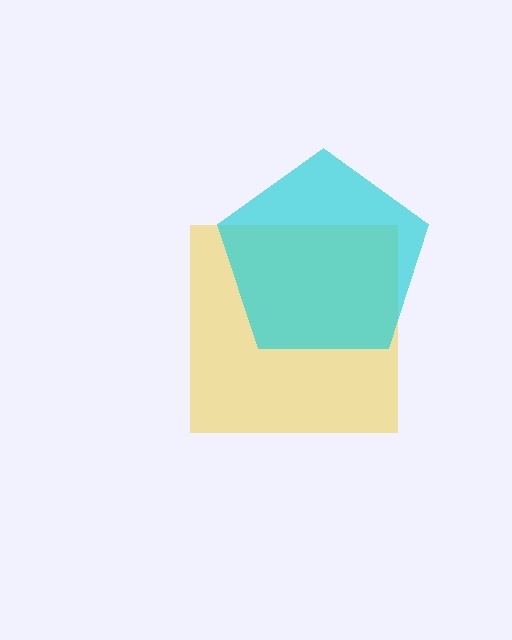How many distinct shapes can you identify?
There are 2 distinct shapes: a yellow square, a cyan pentagon.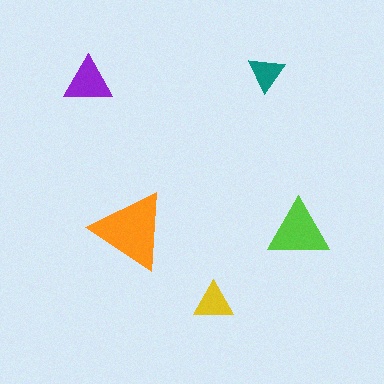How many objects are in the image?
There are 5 objects in the image.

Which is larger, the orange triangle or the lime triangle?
The orange one.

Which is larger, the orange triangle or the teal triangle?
The orange one.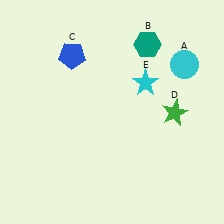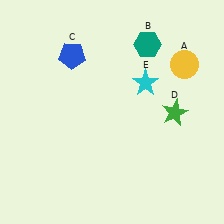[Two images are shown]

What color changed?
The circle (A) changed from cyan in Image 1 to yellow in Image 2.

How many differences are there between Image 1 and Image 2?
There is 1 difference between the two images.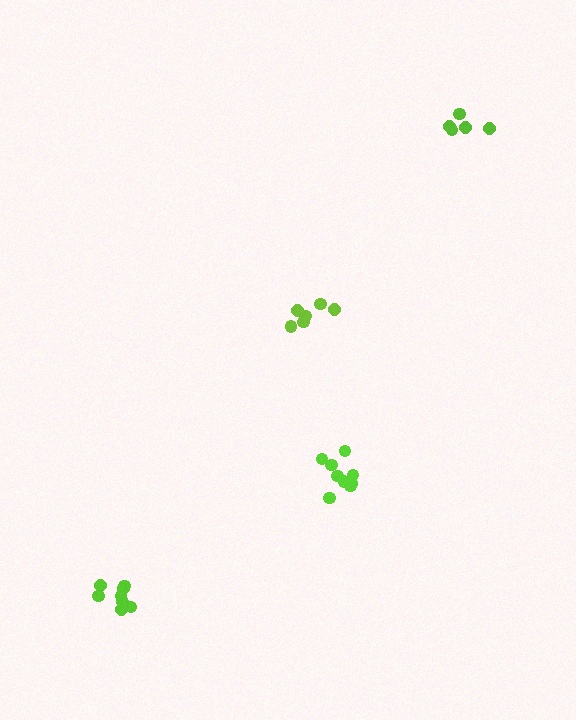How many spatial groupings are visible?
There are 4 spatial groupings.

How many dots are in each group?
Group 1: 6 dots, Group 2: 9 dots, Group 3: 5 dots, Group 4: 8 dots (28 total).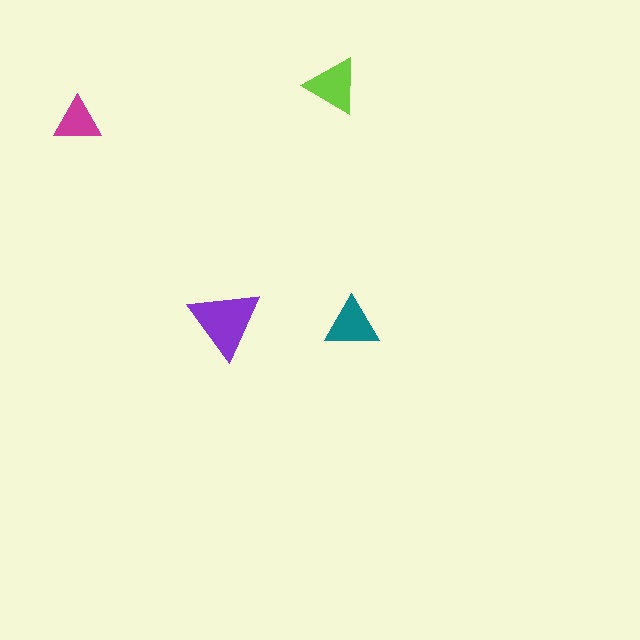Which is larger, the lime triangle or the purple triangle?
The purple one.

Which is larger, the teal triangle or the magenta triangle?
The teal one.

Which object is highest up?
The lime triangle is topmost.